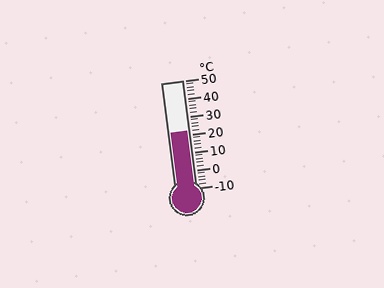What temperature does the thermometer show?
The thermometer shows approximately 22°C.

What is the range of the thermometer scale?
The thermometer scale ranges from -10°C to 50°C.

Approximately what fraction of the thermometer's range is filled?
The thermometer is filled to approximately 55% of its range.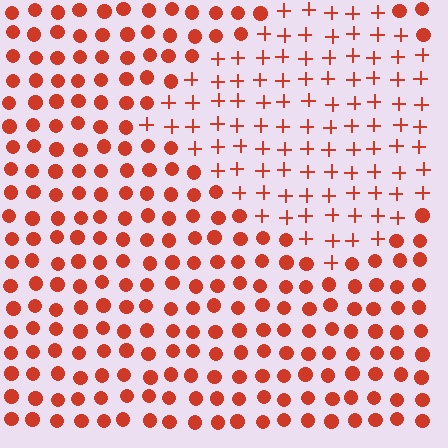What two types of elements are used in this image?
The image uses plus signs inside the diamond region and circles outside it.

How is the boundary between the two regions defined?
The boundary is defined by a change in element shape: plus signs inside vs. circles outside. All elements share the same color and spacing.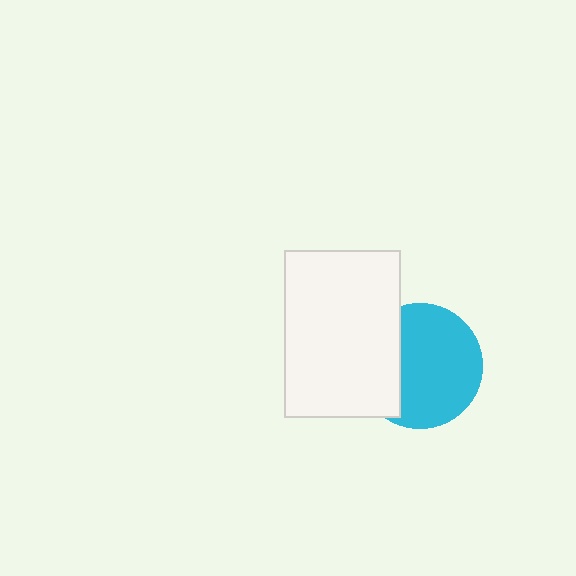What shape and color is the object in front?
The object in front is a white rectangle.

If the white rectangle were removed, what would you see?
You would see the complete cyan circle.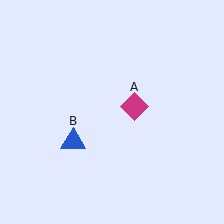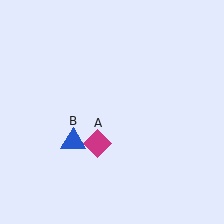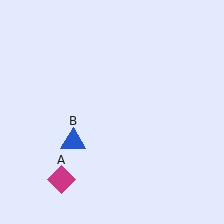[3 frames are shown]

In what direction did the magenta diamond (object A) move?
The magenta diamond (object A) moved down and to the left.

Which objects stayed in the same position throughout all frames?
Blue triangle (object B) remained stationary.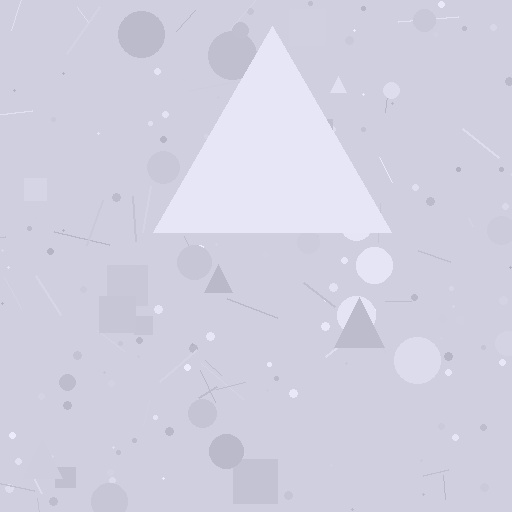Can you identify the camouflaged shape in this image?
The camouflaged shape is a triangle.